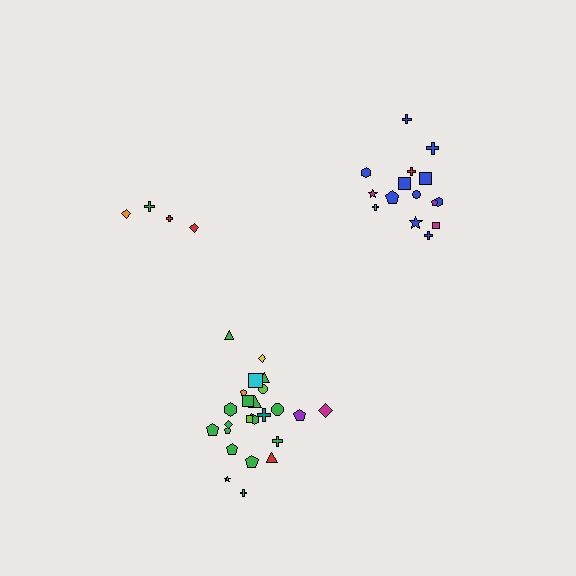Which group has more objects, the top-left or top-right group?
The top-right group.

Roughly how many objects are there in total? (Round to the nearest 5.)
Roughly 45 objects in total.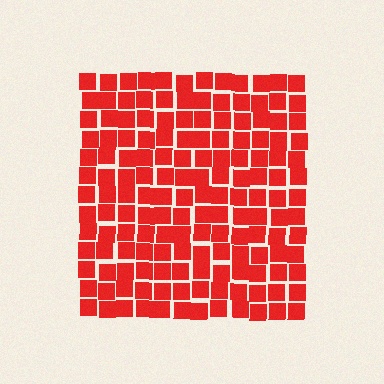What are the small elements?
The small elements are squares.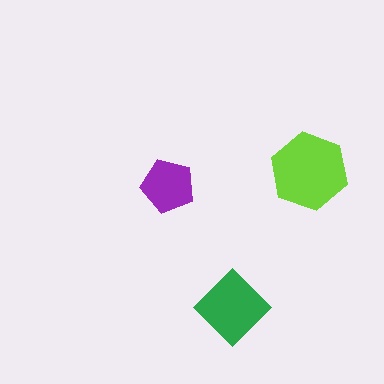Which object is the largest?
The lime hexagon.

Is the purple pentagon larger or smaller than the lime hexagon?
Smaller.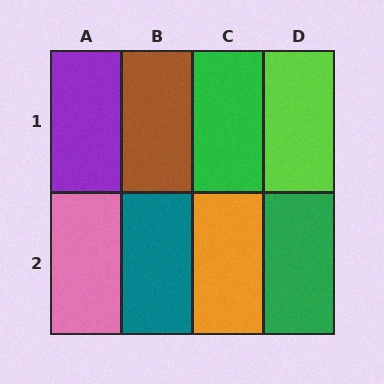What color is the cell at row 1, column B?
Brown.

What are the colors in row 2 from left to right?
Pink, teal, orange, green.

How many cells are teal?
1 cell is teal.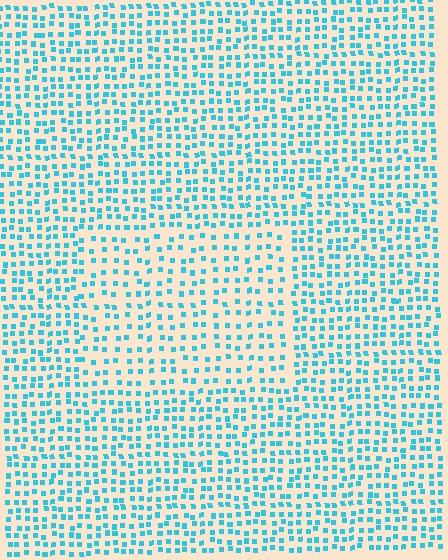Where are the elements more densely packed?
The elements are more densely packed outside the rectangle boundary.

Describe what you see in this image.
The image contains small cyan elements arranged at two different densities. A rectangle-shaped region is visible where the elements are less densely packed than the surrounding area.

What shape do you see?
I see a rectangle.